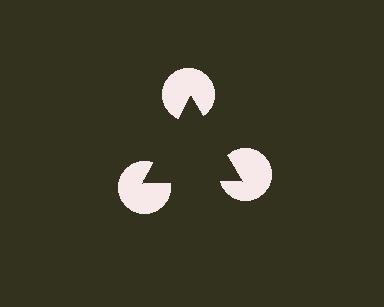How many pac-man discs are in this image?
There are 3 — one at each vertex of the illusory triangle.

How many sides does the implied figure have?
3 sides.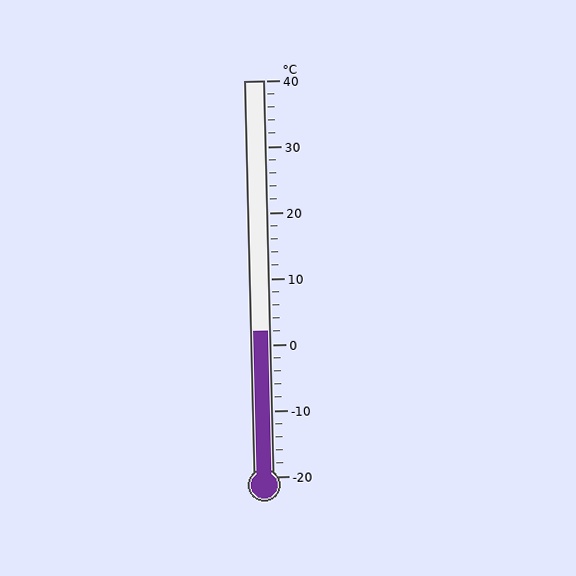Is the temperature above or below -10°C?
The temperature is above -10°C.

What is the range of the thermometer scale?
The thermometer scale ranges from -20°C to 40°C.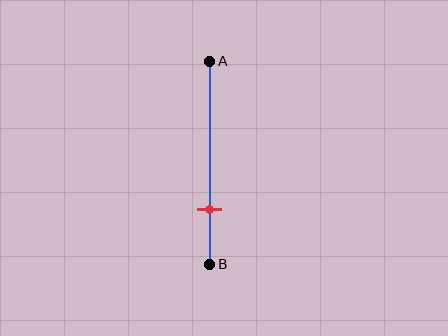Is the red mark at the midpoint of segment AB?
No, the mark is at about 75% from A, not at the 50% midpoint.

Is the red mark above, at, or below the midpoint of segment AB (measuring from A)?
The red mark is below the midpoint of segment AB.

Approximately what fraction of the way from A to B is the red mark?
The red mark is approximately 75% of the way from A to B.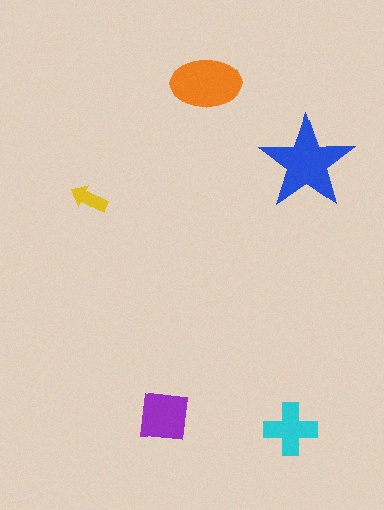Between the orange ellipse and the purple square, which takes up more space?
The orange ellipse.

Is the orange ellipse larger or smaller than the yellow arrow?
Larger.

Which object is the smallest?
The yellow arrow.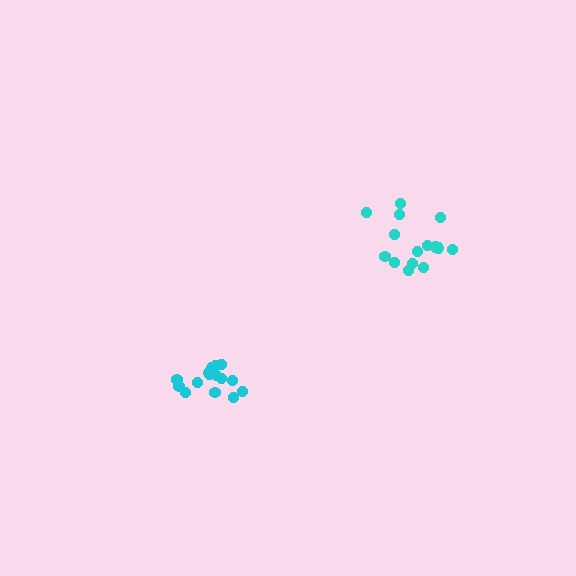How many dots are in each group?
Group 1: 15 dots, Group 2: 15 dots (30 total).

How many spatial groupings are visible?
There are 2 spatial groupings.